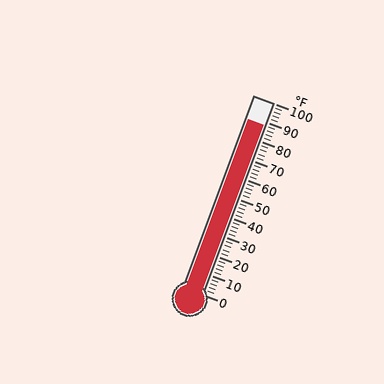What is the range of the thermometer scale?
The thermometer scale ranges from 0°F to 100°F.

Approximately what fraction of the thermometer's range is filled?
The thermometer is filled to approximately 90% of its range.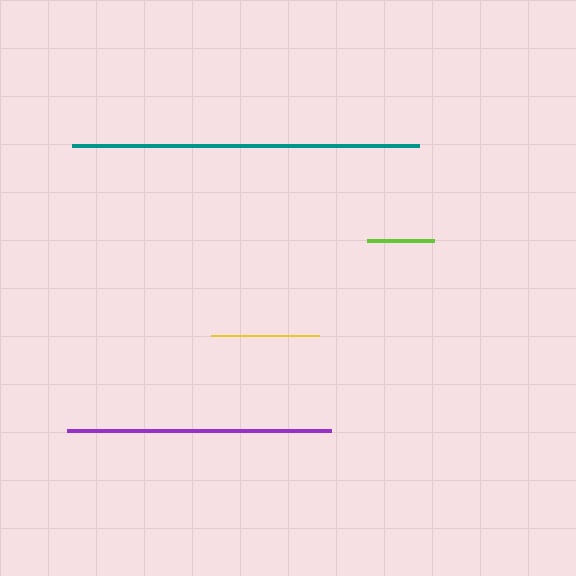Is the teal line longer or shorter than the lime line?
The teal line is longer than the lime line.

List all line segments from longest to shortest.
From longest to shortest: teal, purple, yellow, lime.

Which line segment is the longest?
The teal line is the longest at approximately 347 pixels.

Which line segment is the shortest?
The lime line is the shortest at approximately 67 pixels.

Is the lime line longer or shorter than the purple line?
The purple line is longer than the lime line.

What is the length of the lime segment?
The lime segment is approximately 67 pixels long.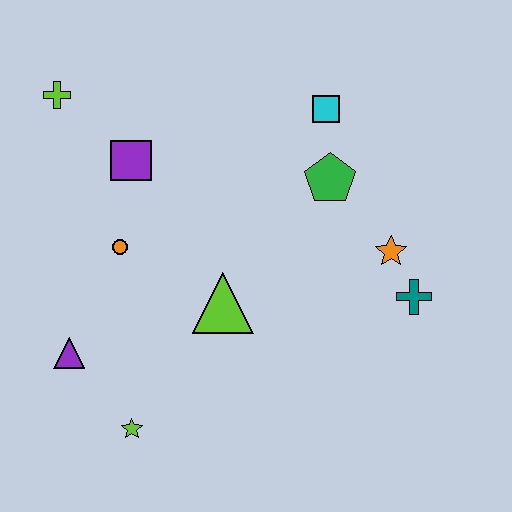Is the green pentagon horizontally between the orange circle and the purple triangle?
No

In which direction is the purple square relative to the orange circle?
The purple square is above the orange circle.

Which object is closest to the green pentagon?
The cyan square is closest to the green pentagon.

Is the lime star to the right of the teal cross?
No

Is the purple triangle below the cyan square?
Yes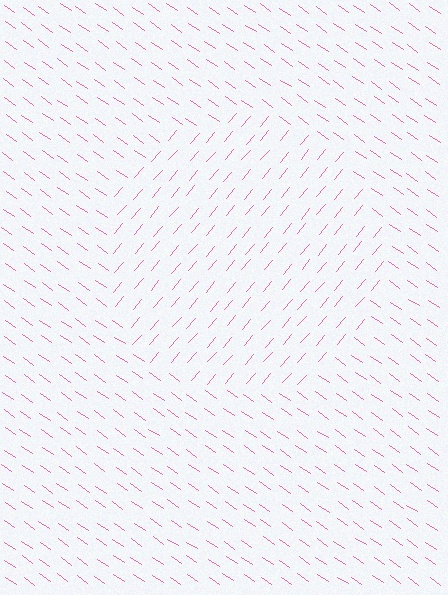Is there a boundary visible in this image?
Yes, there is a texture boundary formed by a change in line orientation.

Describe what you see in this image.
The image is filled with small pink line segments. A circle region in the image has lines oriented differently from the surrounding lines, creating a visible texture boundary.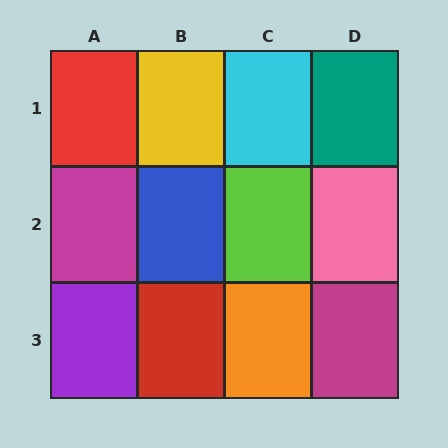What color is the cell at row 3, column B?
Red.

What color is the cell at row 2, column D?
Pink.